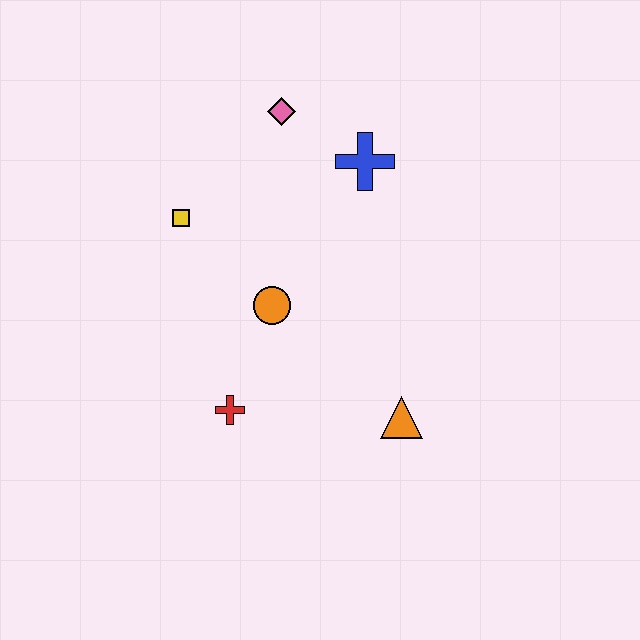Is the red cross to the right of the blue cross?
No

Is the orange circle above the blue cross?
No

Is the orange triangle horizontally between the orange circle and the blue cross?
No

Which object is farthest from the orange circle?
The pink diamond is farthest from the orange circle.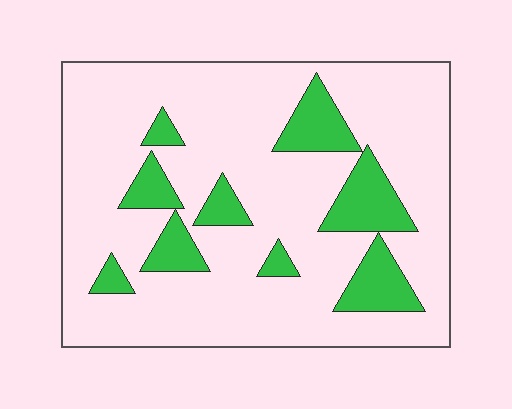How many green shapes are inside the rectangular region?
9.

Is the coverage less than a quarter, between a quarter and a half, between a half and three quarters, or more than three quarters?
Less than a quarter.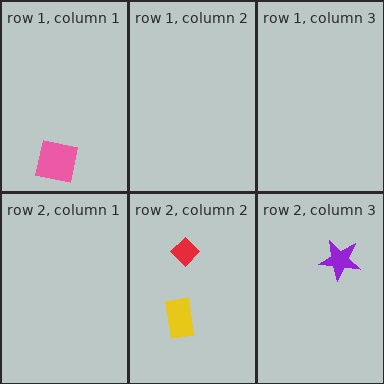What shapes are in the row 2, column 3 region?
The purple star.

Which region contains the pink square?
The row 1, column 1 region.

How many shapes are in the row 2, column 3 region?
1.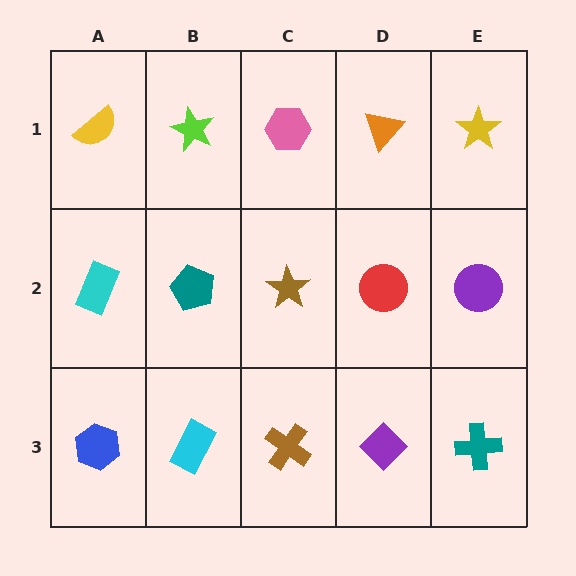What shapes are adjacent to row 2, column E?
A yellow star (row 1, column E), a teal cross (row 3, column E), a red circle (row 2, column D).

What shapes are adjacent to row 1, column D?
A red circle (row 2, column D), a pink hexagon (row 1, column C), a yellow star (row 1, column E).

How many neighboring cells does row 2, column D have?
4.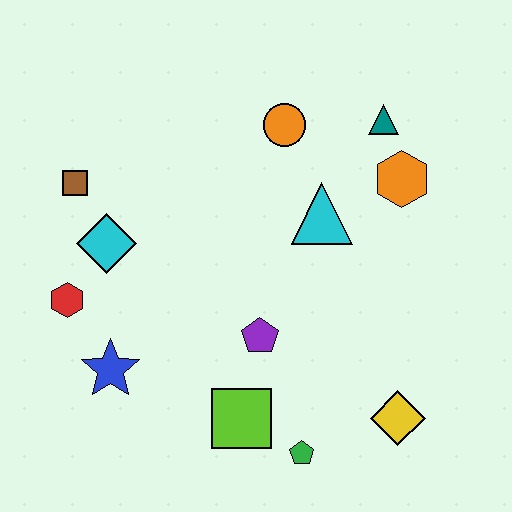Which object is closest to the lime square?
The green pentagon is closest to the lime square.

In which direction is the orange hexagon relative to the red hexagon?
The orange hexagon is to the right of the red hexagon.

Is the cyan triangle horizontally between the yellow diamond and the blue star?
Yes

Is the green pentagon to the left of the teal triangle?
Yes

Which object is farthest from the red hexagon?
The teal triangle is farthest from the red hexagon.